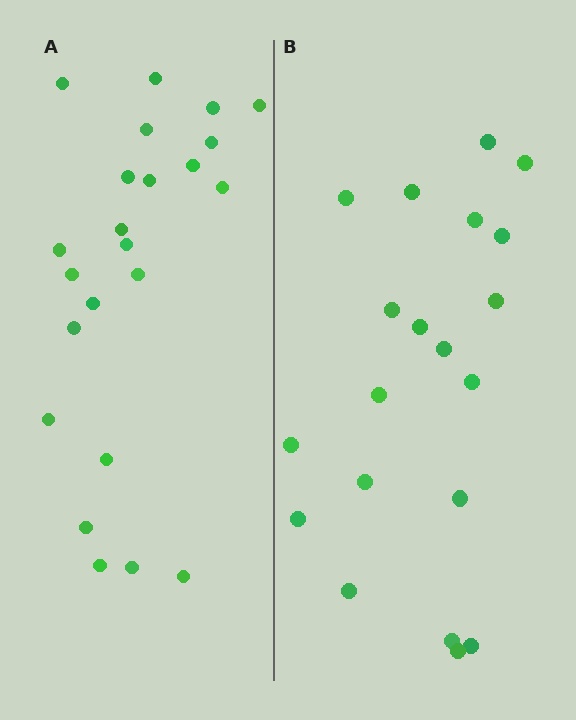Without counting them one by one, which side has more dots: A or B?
Region A (the left region) has more dots.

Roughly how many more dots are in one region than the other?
Region A has just a few more — roughly 2 or 3 more dots than region B.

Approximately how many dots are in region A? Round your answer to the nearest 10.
About 20 dots. (The exact count is 23, which rounds to 20.)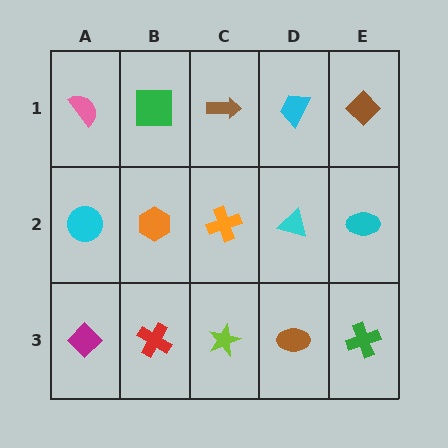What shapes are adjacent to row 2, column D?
A cyan trapezoid (row 1, column D), a brown ellipse (row 3, column D), an orange cross (row 2, column C), a cyan ellipse (row 2, column E).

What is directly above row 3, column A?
A cyan circle.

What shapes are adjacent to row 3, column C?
An orange cross (row 2, column C), a red cross (row 3, column B), a brown ellipse (row 3, column D).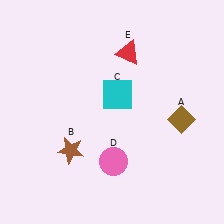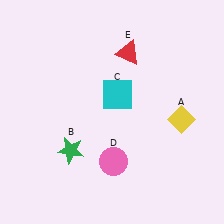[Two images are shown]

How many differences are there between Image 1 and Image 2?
There are 2 differences between the two images.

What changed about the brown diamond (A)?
In Image 1, A is brown. In Image 2, it changed to yellow.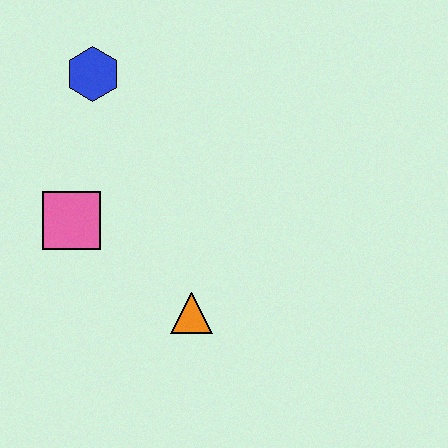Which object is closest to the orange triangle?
The pink square is closest to the orange triangle.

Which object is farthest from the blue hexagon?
The orange triangle is farthest from the blue hexagon.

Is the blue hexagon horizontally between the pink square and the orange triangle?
Yes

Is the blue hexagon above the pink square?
Yes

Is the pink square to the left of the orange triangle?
Yes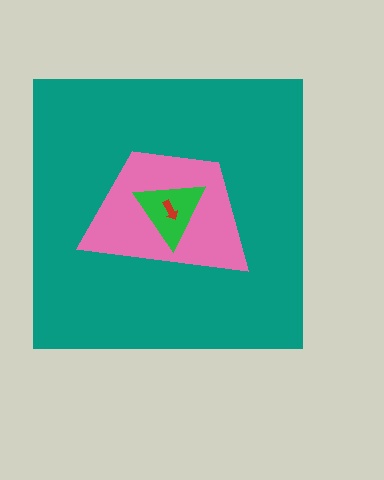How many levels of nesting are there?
4.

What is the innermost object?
The red arrow.